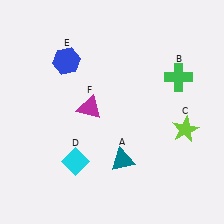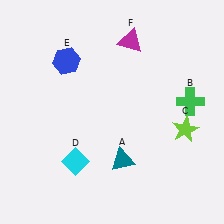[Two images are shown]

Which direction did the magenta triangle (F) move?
The magenta triangle (F) moved up.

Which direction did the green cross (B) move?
The green cross (B) moved down.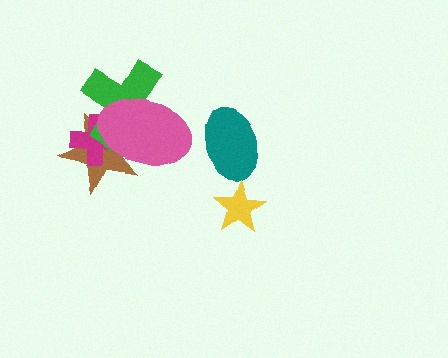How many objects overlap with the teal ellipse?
0 objects overlap with the teal ellipse.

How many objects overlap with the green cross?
3 objects overlap with the green cross.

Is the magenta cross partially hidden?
Yes, it is partially covered by another shape.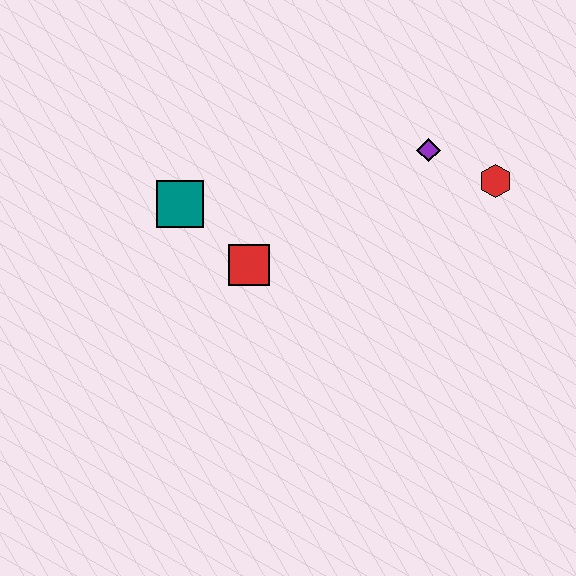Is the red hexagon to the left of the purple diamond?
No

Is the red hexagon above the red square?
Yes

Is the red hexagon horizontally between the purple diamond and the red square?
No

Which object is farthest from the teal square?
The red hexagon is farthest from the teal square.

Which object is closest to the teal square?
The red square is closest to the teal square.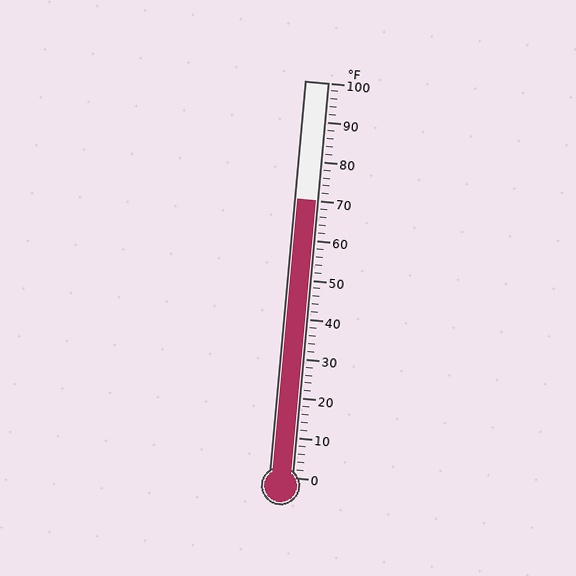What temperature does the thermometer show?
The thermometer shows approximately 70°F.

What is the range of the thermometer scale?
The thermometer scale ranges from 0°F to 100°F.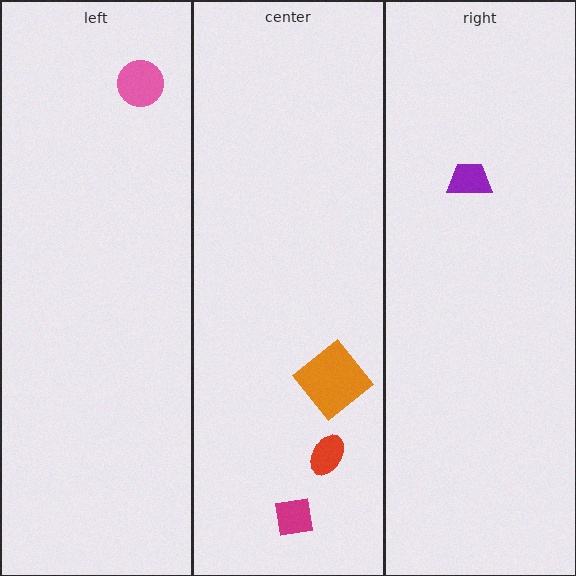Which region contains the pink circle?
The left region.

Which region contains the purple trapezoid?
The right region.